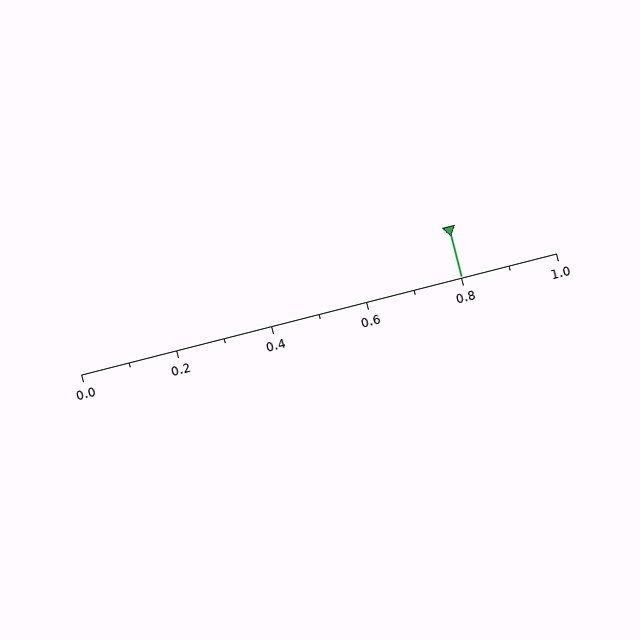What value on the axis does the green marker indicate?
The marker indicates approximately 0.8.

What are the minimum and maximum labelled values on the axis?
The axis runs from 0.0 to 1.0.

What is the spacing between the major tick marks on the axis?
The major ticks are spaced 0.2 apart.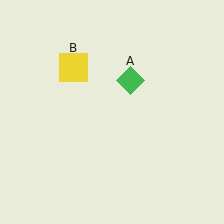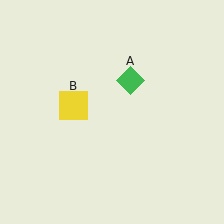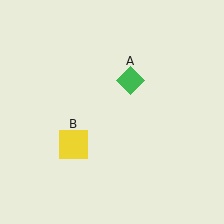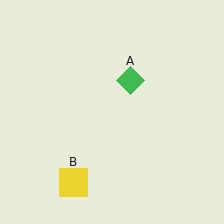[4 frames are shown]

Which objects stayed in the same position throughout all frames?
Green diamond (object A) remained stationary.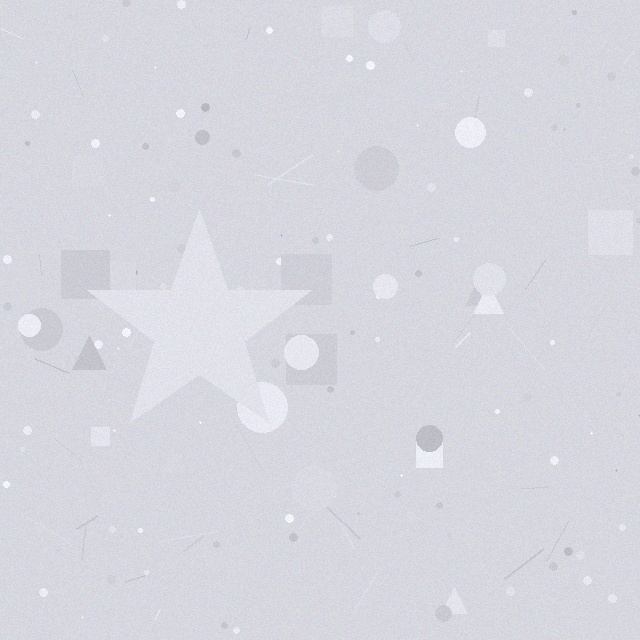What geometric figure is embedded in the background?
A star is embedded in the background.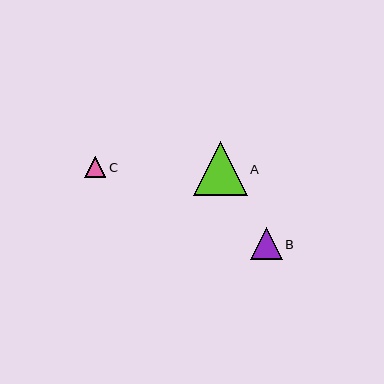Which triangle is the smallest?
Triangle C is the smallest with a size of approximately 21 pixels.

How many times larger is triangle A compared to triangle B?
Triangle A is approximately 1.7 times the size of triangle B.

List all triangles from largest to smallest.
From largest to smallest: A, B, C.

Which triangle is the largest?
Triangle A is the largest with a size of approximately 54 pixels.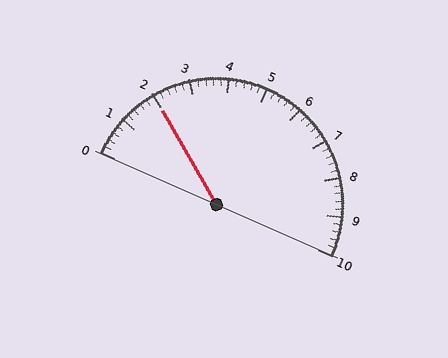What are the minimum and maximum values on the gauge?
The gauge ranges from 0 to 10.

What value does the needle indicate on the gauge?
The needle indicates approximately 2.0.